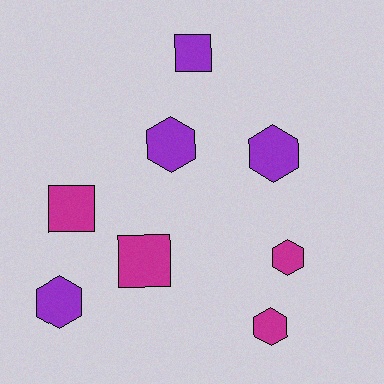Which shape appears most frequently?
Hexagon, with 5 objects.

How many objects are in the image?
There are 8 objects.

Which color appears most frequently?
Magenta, with 4 objects.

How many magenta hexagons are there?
There are 2 magenta hexagons.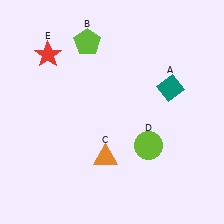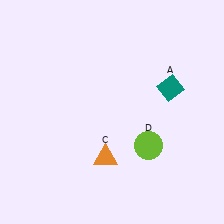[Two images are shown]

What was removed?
The red star (E), the lime pentagon (B) were removed in Image 2.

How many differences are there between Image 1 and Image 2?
There are 2 differences between the two images.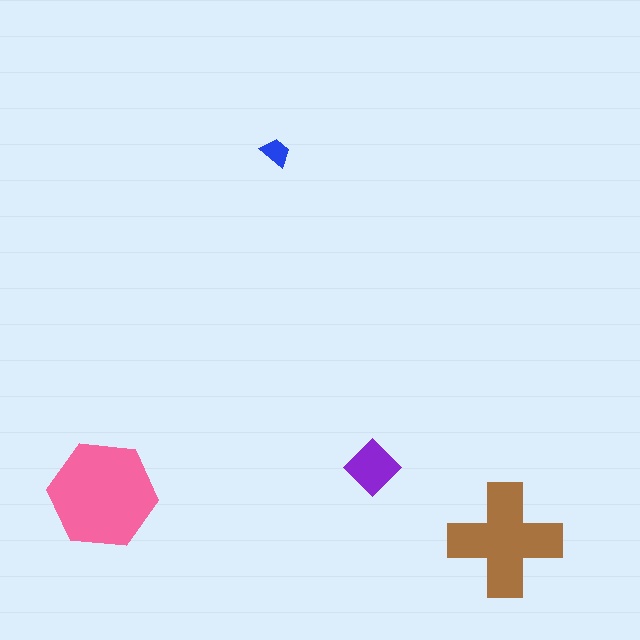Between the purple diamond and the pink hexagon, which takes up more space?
The pink hexagon.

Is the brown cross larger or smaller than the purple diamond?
Larger.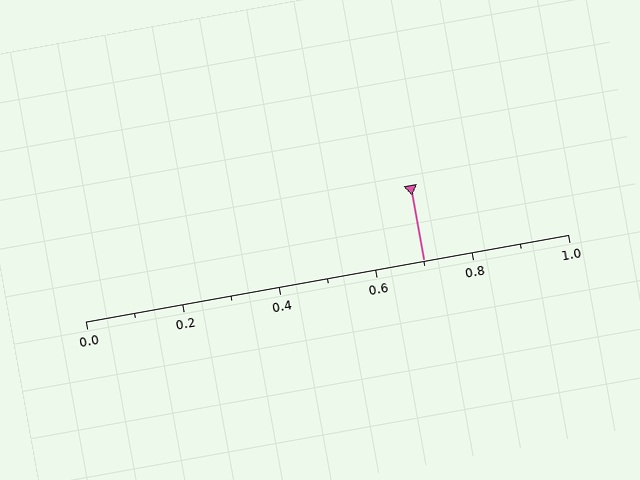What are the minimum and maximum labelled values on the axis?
The axis runs from 0.0 to 1.0.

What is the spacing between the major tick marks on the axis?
The major ticks are spaced 0.2 apart.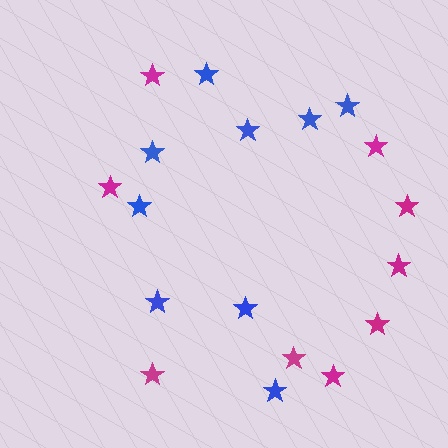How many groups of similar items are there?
There are 2 groups: one group of blue stars (9) and one group of magenta stars (9).